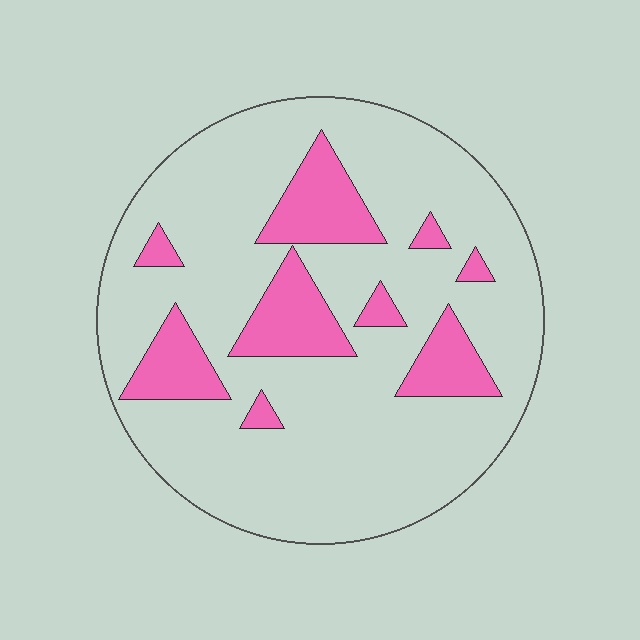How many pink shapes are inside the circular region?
9.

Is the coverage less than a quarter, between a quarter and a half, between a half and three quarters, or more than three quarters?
Less than a quarter.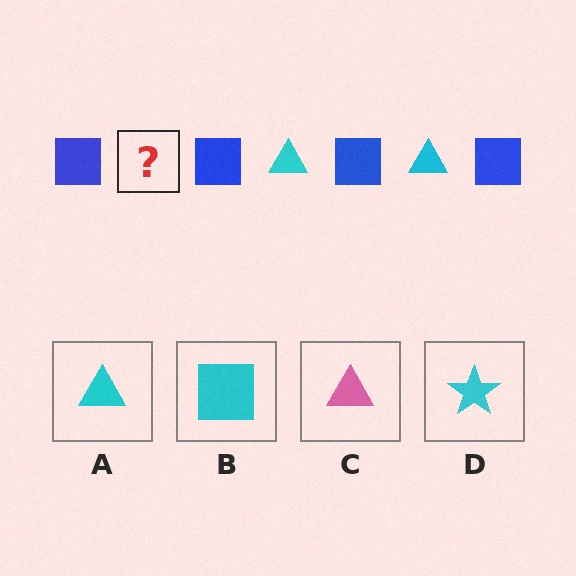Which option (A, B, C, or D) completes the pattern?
A.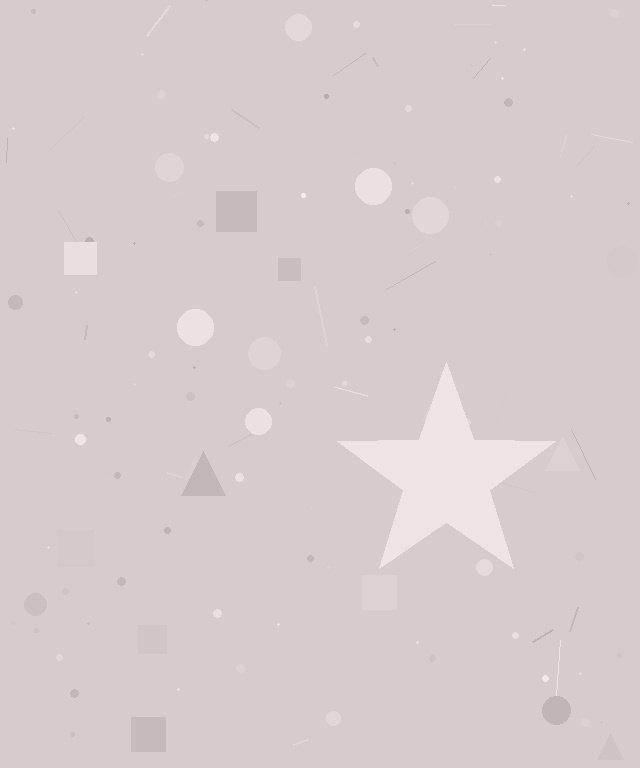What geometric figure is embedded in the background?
A star is embedded in the background.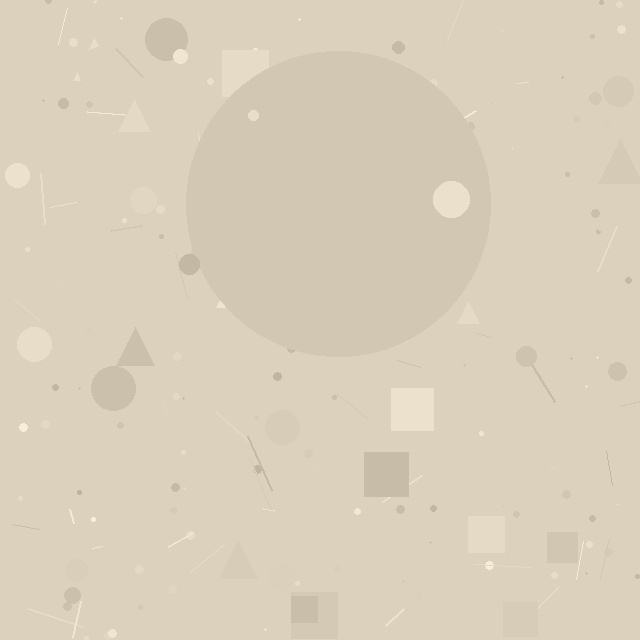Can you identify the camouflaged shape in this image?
The camouflaged shape is a circle.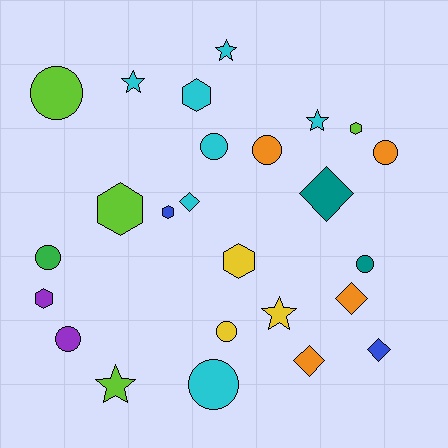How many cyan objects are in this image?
There are 7 cyan objects.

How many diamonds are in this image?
There are 5 diamonds.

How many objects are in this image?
There are 25 objects.